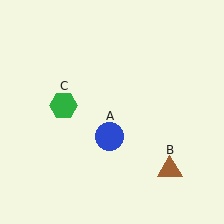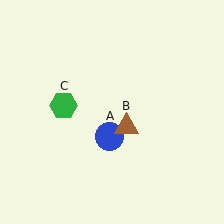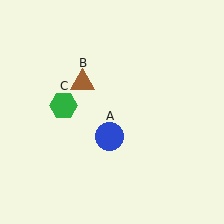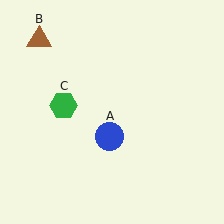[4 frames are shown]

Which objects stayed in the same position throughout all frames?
Blue circle (object A) and green hexagon (object C) remained stationary.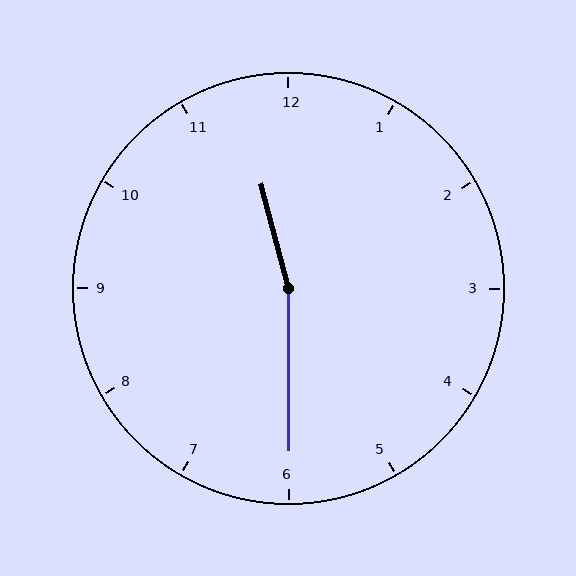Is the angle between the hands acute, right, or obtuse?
It is obtuse.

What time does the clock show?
11:30.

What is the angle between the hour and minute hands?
Approximately 165 degrees.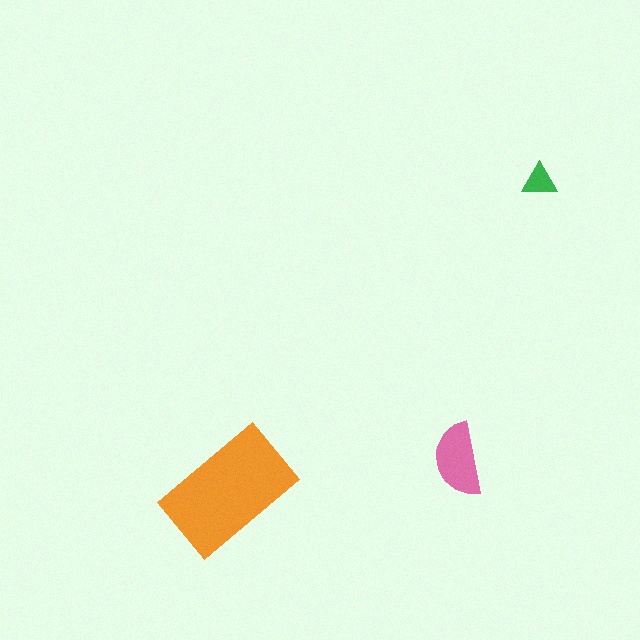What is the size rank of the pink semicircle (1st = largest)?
2nd.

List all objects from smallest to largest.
The green triangle, the pink semicircle, the orange rectangle.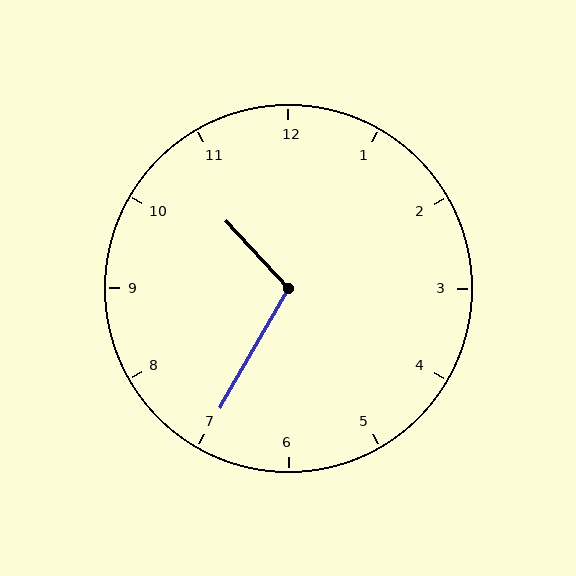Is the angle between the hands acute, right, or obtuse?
It is obtuse.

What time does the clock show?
10:35.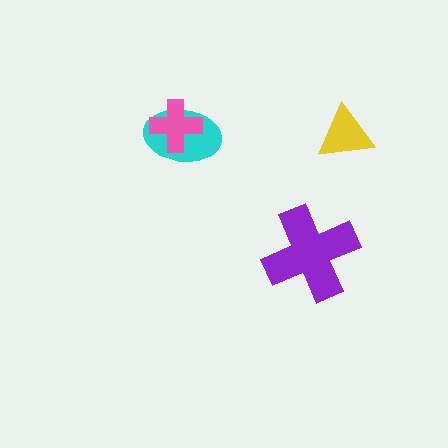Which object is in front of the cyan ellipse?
The pink cross is in front of the cyan ellipse.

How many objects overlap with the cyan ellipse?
1 object overlaps with the cyan ellipse.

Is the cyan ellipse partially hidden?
Yes, it is partially covered by another shape.